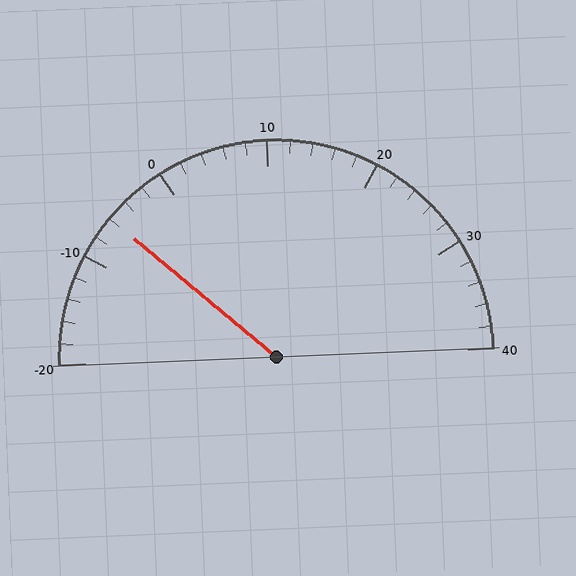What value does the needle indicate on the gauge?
The needle indicates approximately -6.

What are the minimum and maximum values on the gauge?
The gauge ranges from -20 to 40.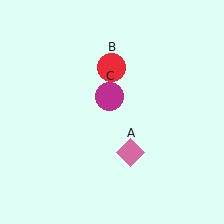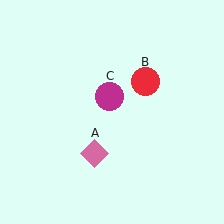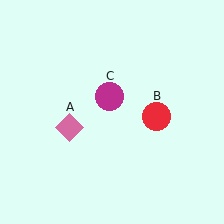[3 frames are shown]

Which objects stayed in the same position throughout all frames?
Magenta circle (object C) remained stationary.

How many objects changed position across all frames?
2 objects changed position: pink diamond (object A), red circle (object B).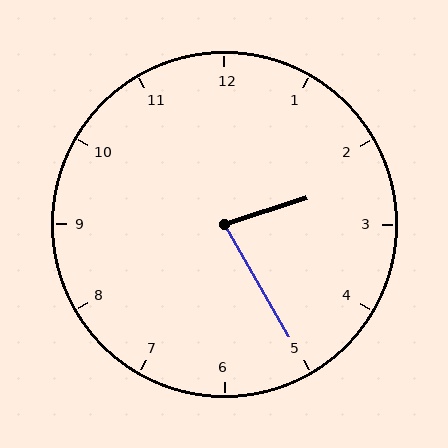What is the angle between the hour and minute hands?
Approximately 78 degrees.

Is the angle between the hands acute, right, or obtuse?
It is acute.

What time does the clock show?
2:25.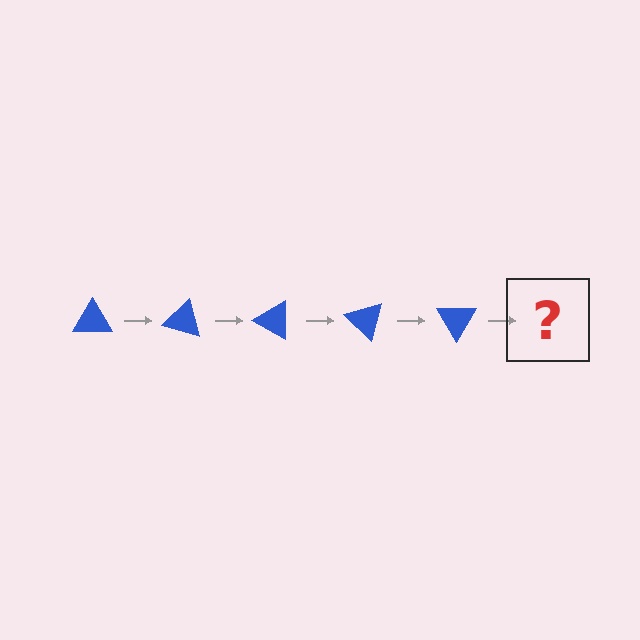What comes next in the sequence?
The next element should be a blue triangle rotated 75 degrees.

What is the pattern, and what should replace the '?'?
The pattern is that the triangle rotates 15 degrees each step. The '?' should be a blue triangle rotated 75 degrees.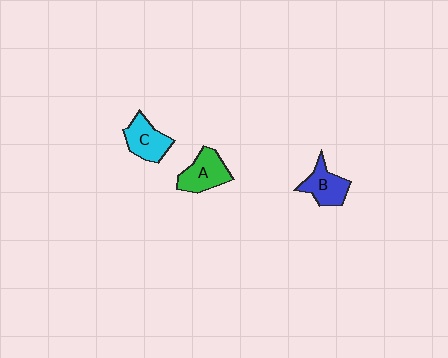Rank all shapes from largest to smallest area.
From largest to smallest: A (green), C (cyan), B (blue).